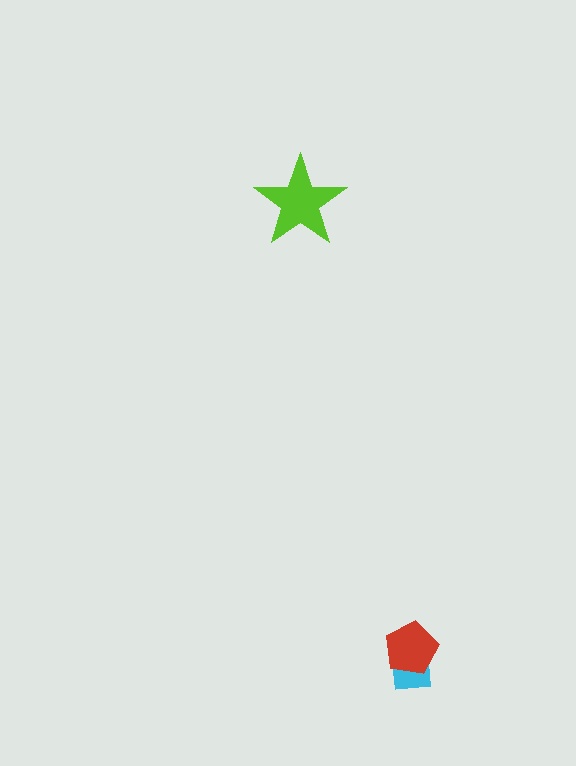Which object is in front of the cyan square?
The red pentagon is in front of the cyan square.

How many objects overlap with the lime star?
0 objects overlap with the lime star.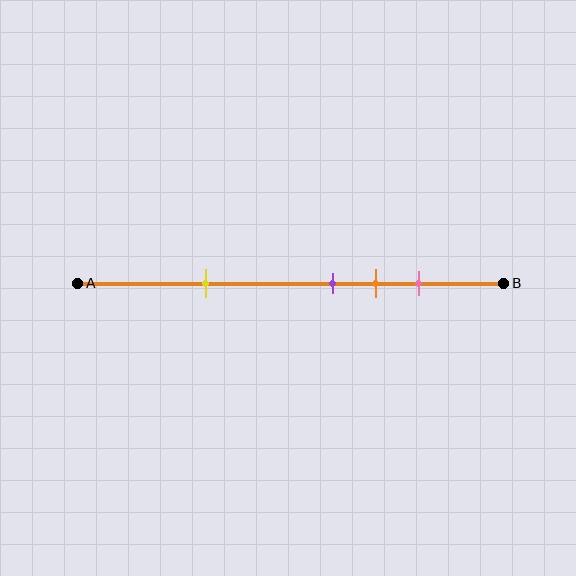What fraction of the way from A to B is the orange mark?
The orange mark is approximately 70% (0.7) of the way from A to B.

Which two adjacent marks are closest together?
The purple and orange marks are the closest adjacent pair.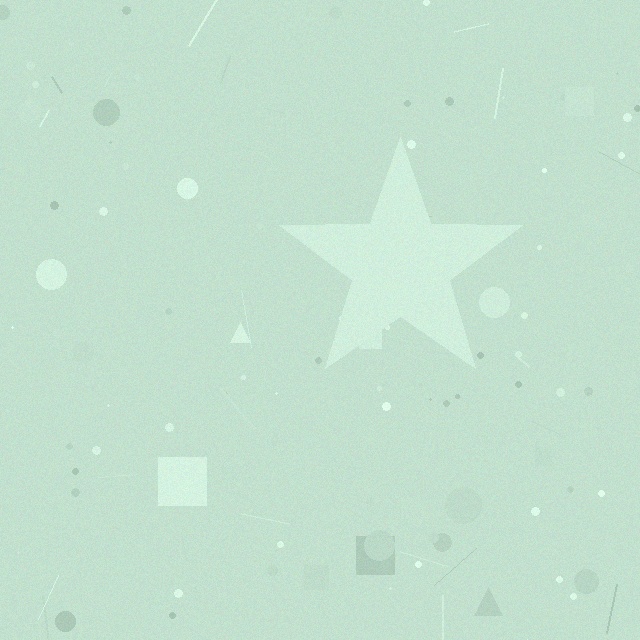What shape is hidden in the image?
A star is hidden in the image.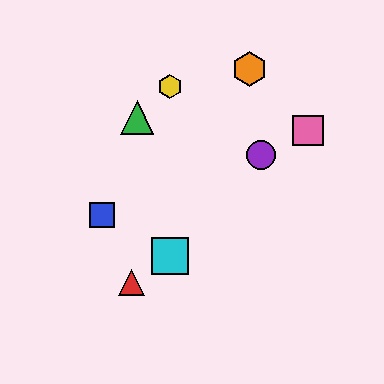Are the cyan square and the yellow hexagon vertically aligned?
Yes, both are at x≈170.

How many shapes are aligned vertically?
2 shapes (the yellow hexagon, the cyan square) are aligned vertically.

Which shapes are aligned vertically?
The yellow hexagon, the cyan square are aligned vertically.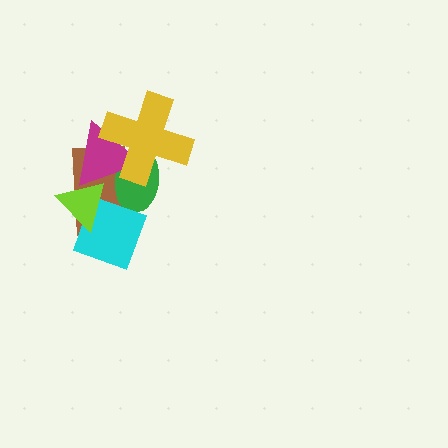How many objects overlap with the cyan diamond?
3 objects overlap with the cyan diamond.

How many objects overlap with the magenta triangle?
4 objects overlap with the magenta triangle.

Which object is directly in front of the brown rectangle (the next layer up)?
The green ellipse is directly in front of the brown rectangle.